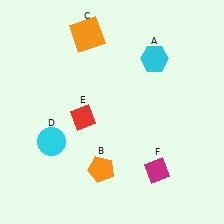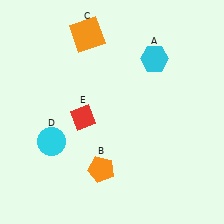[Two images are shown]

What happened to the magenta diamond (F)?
The magenta diamond (F) was removed in Image 2. It was in the bottom-right area of Image 1.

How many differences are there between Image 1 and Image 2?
There is 1 difference between the two images.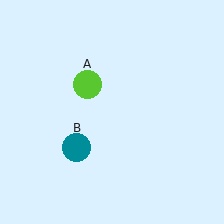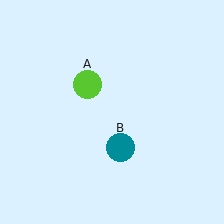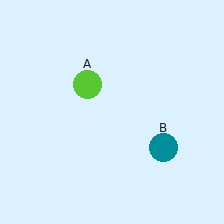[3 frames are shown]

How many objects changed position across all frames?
1 object changed position: teal circle (object B).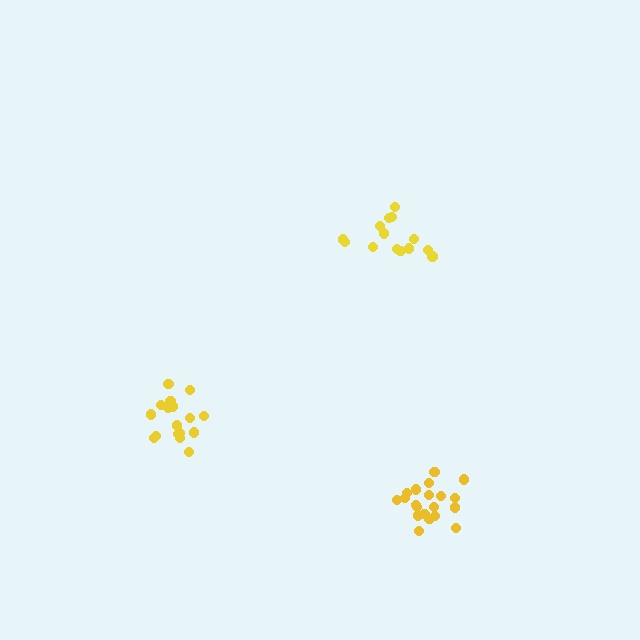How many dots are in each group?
Group 1: 17 dots, Group 2: 14 dots, Group 3: 20 dots (51 total).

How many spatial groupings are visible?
There are 3 spatial groupings.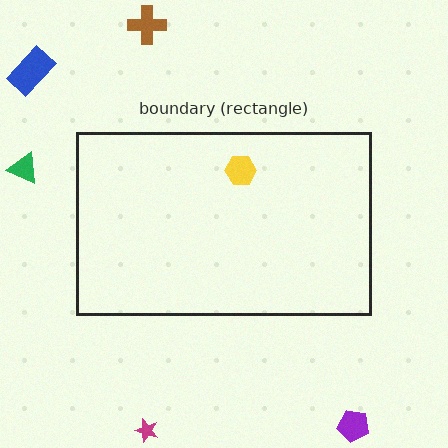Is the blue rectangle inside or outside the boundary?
Outside.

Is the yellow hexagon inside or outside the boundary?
Inside.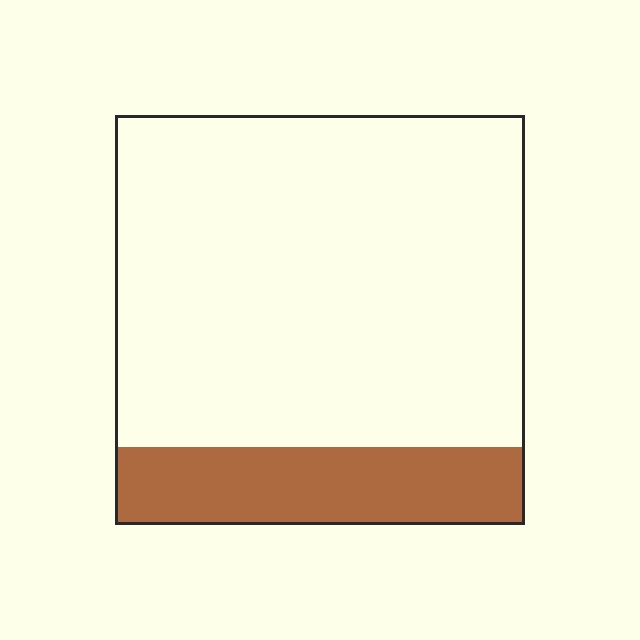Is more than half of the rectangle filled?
No.